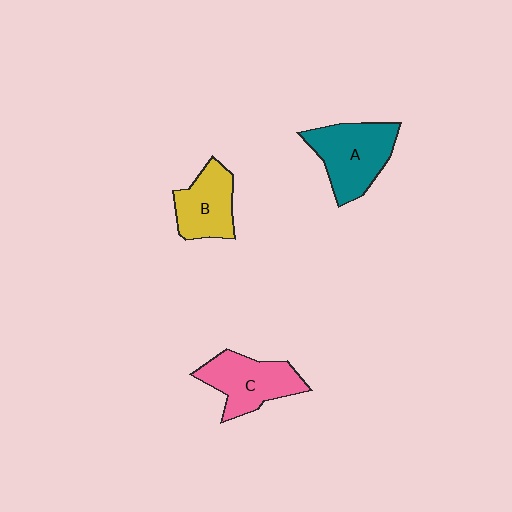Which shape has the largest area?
Shape A (teal).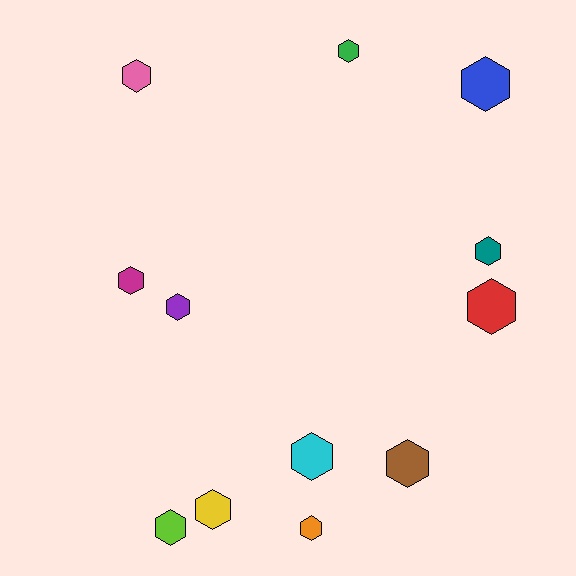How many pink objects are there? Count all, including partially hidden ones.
There is 1 pink object.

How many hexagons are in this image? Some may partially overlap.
There are 12 hexagons.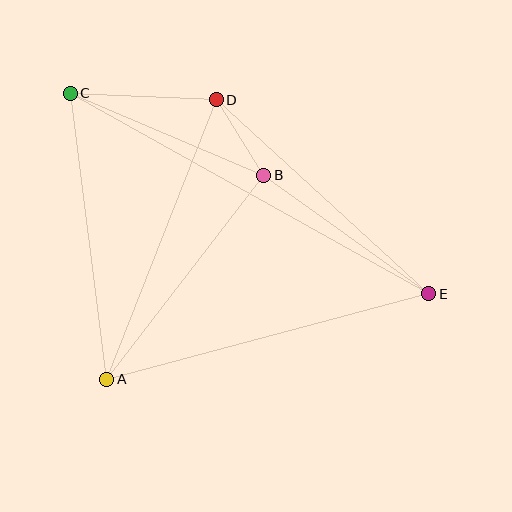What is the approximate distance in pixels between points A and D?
The distance between A and D is approximately 300 pixels.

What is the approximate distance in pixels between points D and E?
The distance between D and E is approximately 288 pixels.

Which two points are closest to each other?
Points B and D are closest to each other.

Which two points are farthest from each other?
Points C and E are farthest from each other.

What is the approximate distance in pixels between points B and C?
The distance between B and C is approximately 210 pixels.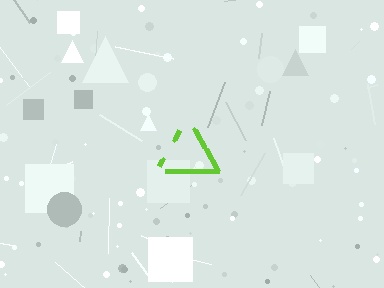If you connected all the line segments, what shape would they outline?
They would outline a triangle.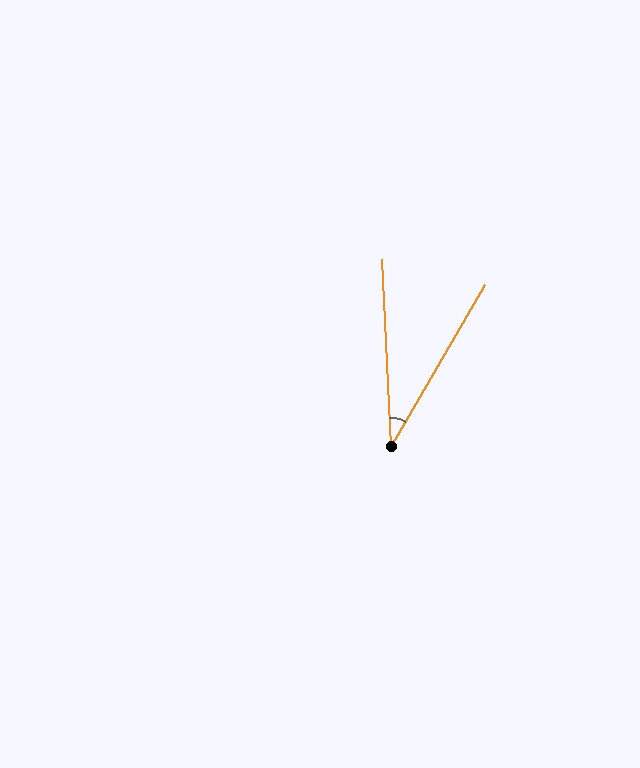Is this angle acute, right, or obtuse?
It is acute.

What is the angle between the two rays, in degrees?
Approximately 33 degrees.